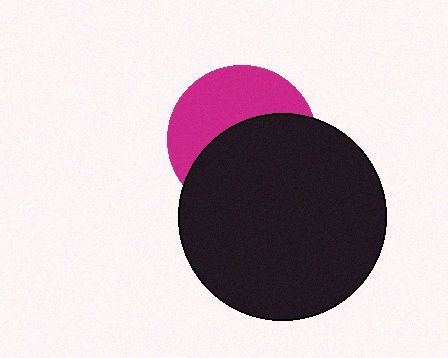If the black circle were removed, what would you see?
You would see the complete magenta circle.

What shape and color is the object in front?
The object in front is a black circle.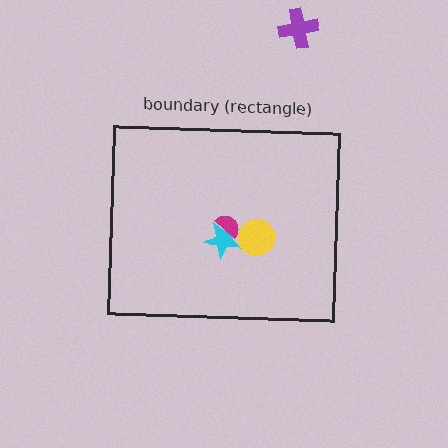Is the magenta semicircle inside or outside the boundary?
Inside.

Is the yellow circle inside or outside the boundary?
Inside.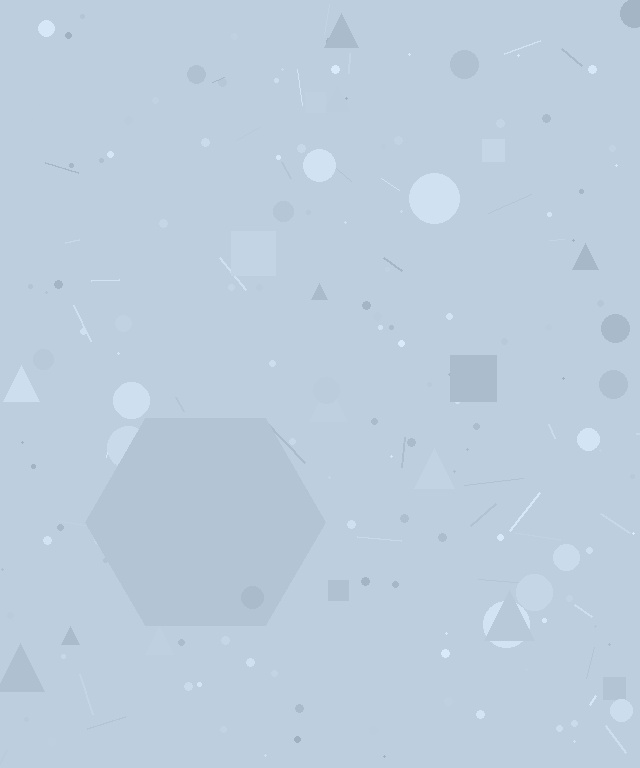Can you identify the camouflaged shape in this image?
The camouflaged shape is a hexagon.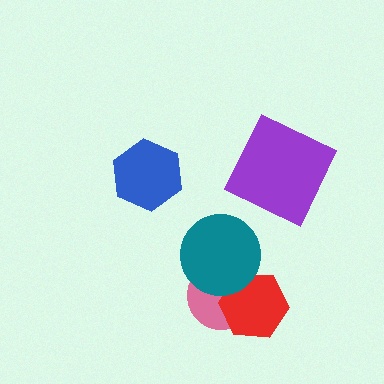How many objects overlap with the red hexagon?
2 objects overlap with the red hexagon.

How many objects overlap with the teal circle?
2 objects overlap with the teal circle.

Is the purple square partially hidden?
No, no other shape covers it.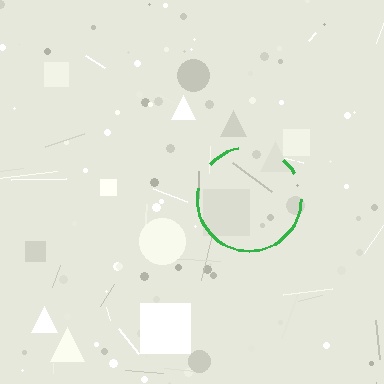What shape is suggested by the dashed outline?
The dashed outline suggests a circle.